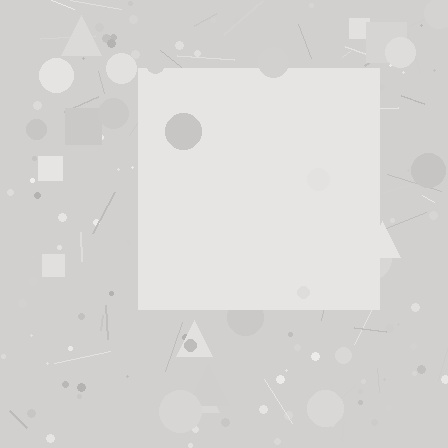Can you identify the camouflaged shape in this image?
The camouflaged shape is a square.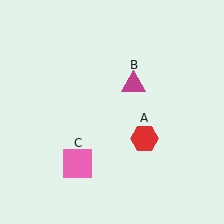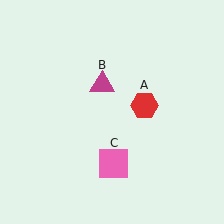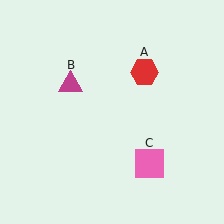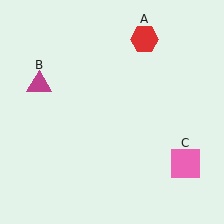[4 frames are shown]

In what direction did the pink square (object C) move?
The pink square (object C) moved right.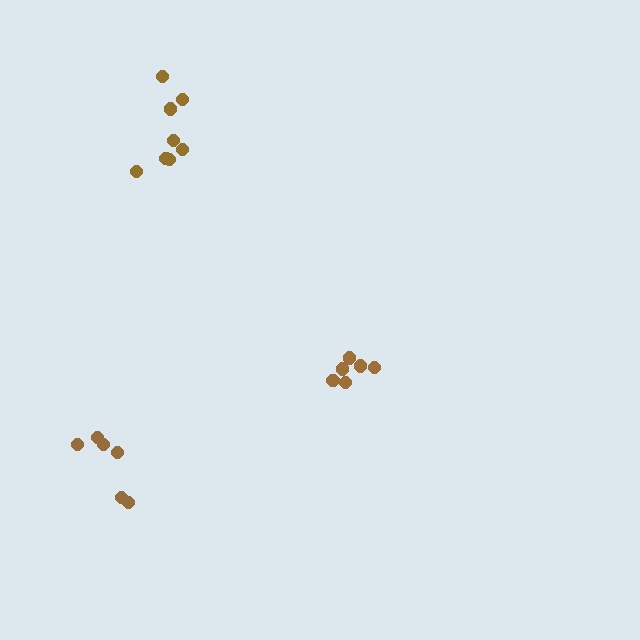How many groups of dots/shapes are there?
There are 3 groups.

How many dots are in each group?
Group 1: 6 dots, Group 2: 8 dots, Group 3: 6 dots (20 total).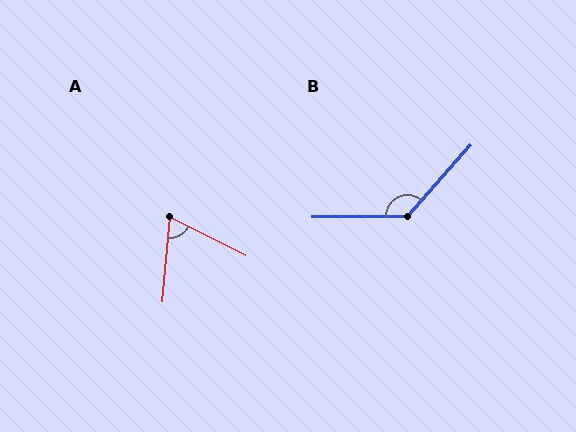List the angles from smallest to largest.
A (68°), B (132°).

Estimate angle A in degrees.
Approximately 68 degrees.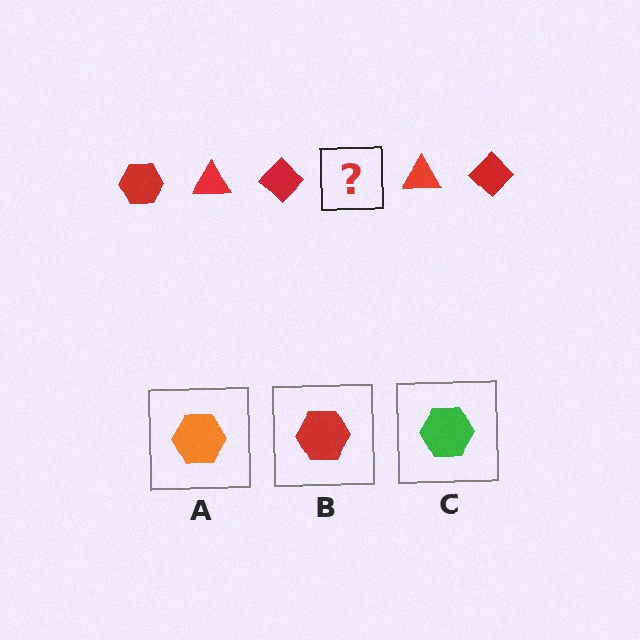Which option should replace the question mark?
Option B.